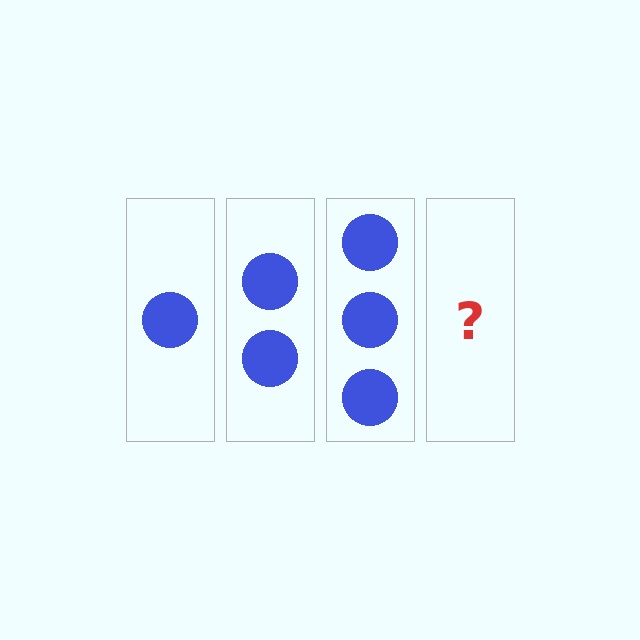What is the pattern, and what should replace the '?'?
The pattern is that each step adds one more circle. The '?' should be 4 circles.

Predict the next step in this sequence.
The next step is 4 circles.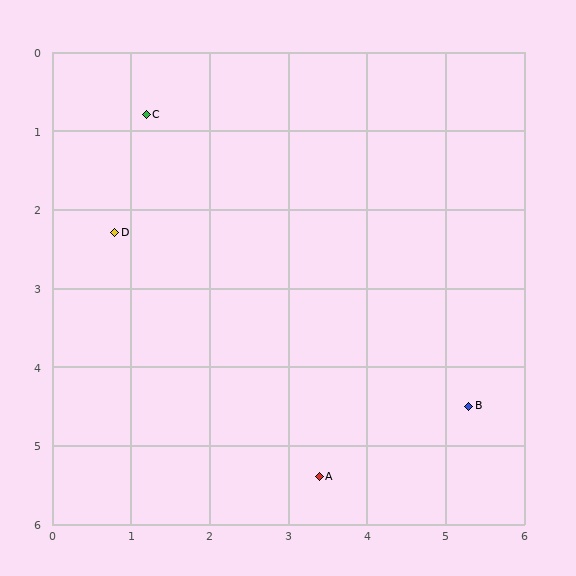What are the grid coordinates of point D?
Point D is at approximately (0.8, 2.3).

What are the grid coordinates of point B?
Point B is at approximately (5.3, 4.5).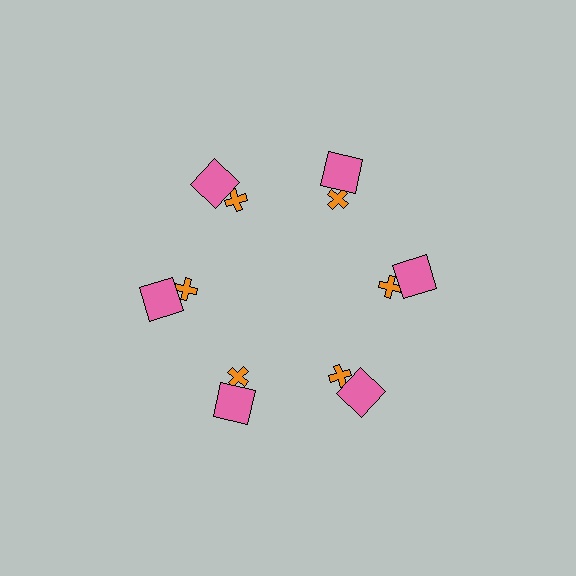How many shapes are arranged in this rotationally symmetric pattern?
There are 12 shapes, arranged in 6 groups of 2.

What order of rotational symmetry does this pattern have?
This pattern has 6-fold rotational symmetry.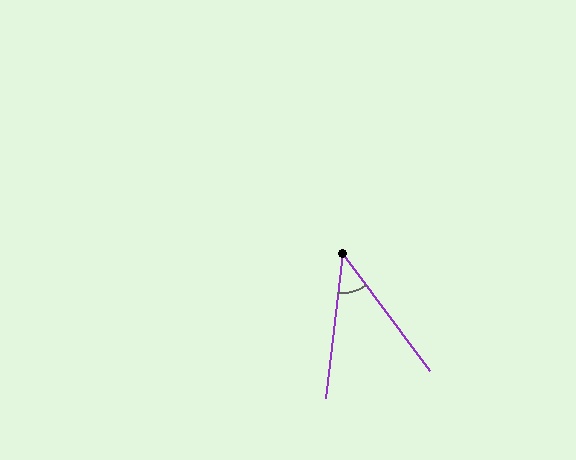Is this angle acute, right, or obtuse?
It is acute.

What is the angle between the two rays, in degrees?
Approximately 43 degrees.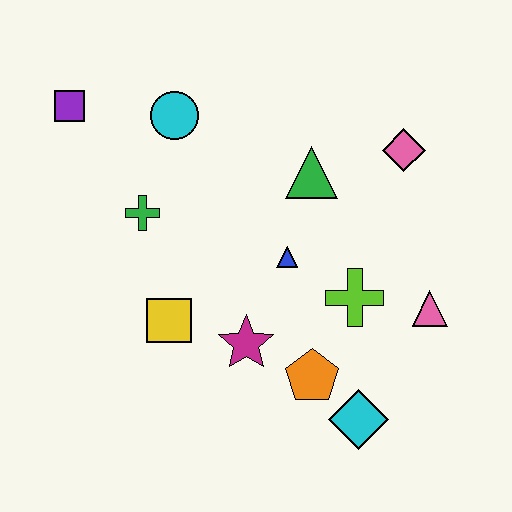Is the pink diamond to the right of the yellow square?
Yes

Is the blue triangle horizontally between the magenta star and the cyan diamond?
Yes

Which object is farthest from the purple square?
The cyan diamond is farthest from the purple square.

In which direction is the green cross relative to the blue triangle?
The green cross is to the left of the blue triangle.